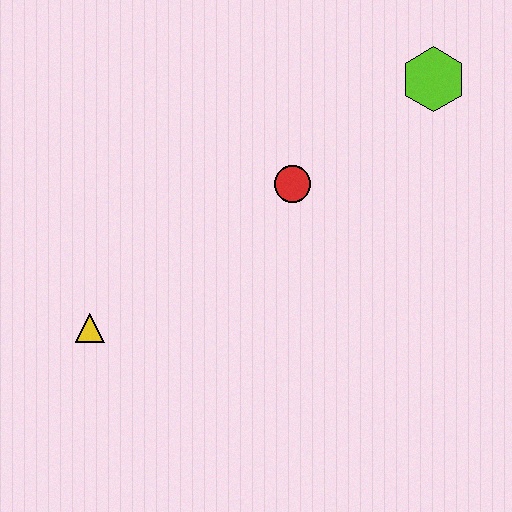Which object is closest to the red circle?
The lime hexagon is closest to the red circle.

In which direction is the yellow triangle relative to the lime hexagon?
The yellow triangle is to the left of the lime hexagon.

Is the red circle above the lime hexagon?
No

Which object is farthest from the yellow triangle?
The lime hexagon is farthest from the yellow triangle.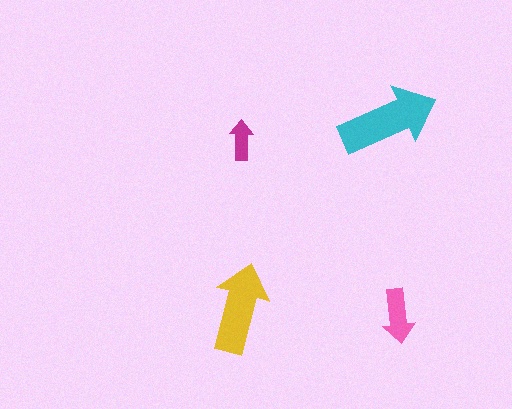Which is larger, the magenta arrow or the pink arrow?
The pink one.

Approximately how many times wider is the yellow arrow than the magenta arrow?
About 2.5 times wider.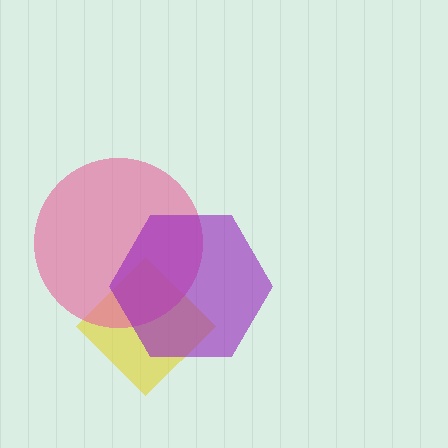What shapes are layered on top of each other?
The layered shapes are: a yellow diamond, a pink circle, a purple hexagon.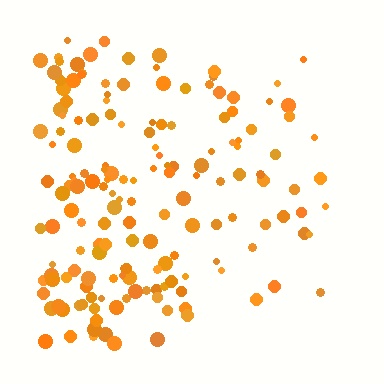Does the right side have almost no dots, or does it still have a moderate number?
Still a moderate number, just noticeably fewer than the left.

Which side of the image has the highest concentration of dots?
The left.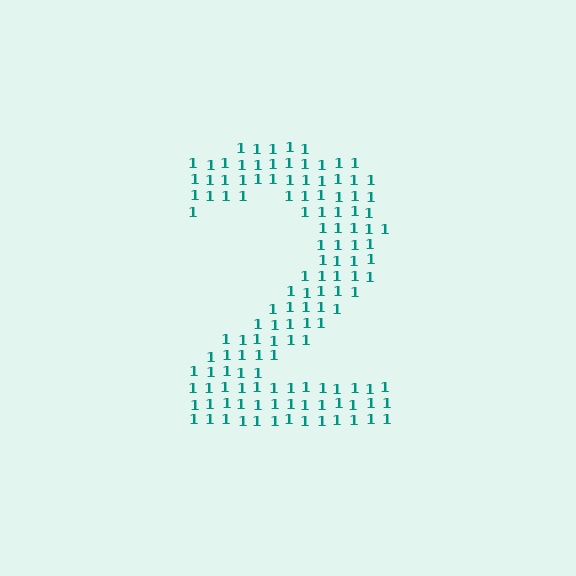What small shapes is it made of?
It is made of small digit 1's.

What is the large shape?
The large shape is the digit 2.